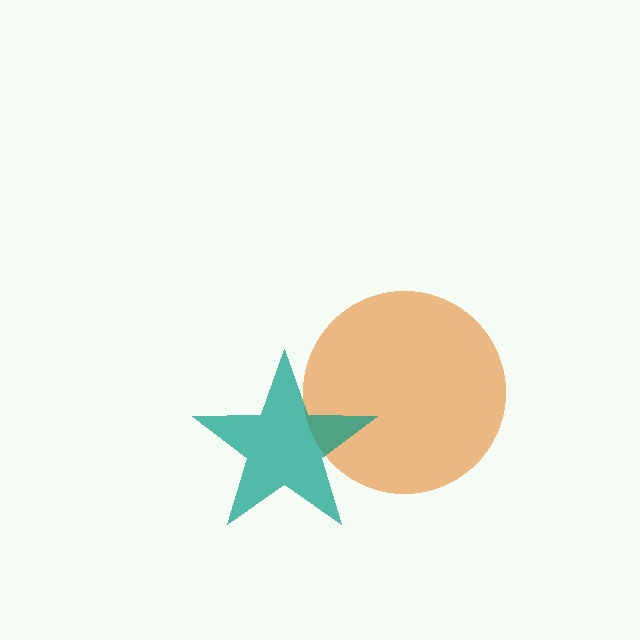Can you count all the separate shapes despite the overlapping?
Yes, there are 2 separate shapes.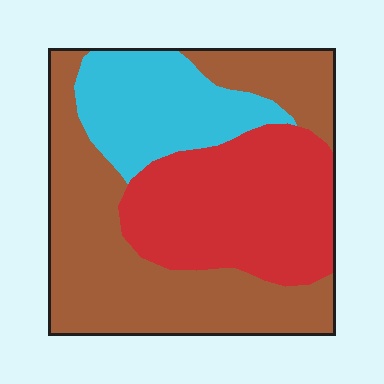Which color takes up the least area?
Cyan, at roughly 20%.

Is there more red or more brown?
Brown.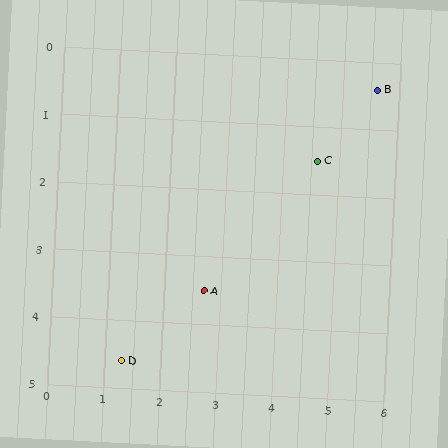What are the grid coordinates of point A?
Point A is at approximately (2.7, 3.5).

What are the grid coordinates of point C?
Point C is at approximately (4.6, 1.5).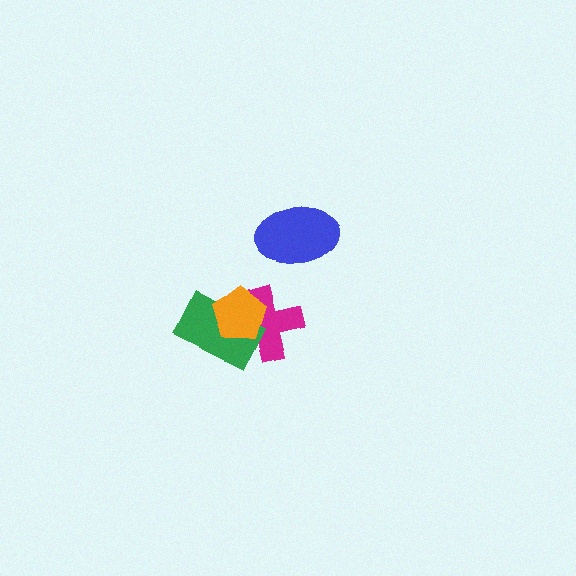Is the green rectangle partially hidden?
Yes, it is partially covered by another shape.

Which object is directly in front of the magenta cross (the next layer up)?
The green rectangle is directly in front of the magenta cross.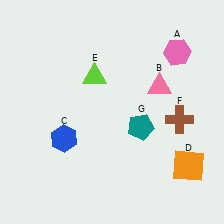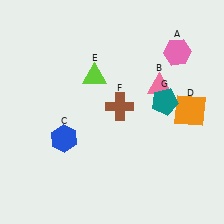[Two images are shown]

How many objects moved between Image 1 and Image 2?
3 objects moved between the two images.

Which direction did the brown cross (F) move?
The brown cross (F) moved left.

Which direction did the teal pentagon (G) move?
The teal pentagon (G) moved up.